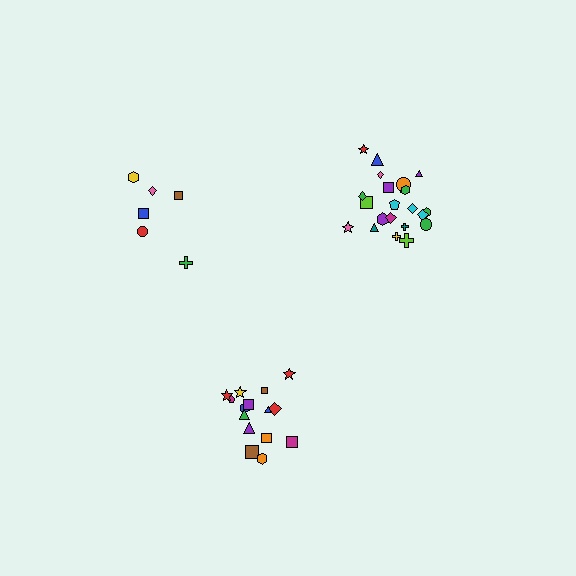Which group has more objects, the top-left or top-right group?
The top-right group.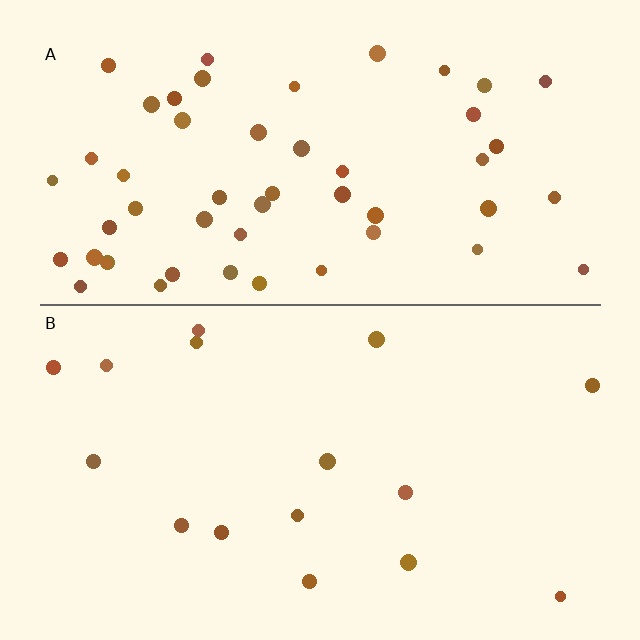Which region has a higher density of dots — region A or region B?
A (the top).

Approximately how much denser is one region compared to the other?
Approximately 3.3× — region A over region B.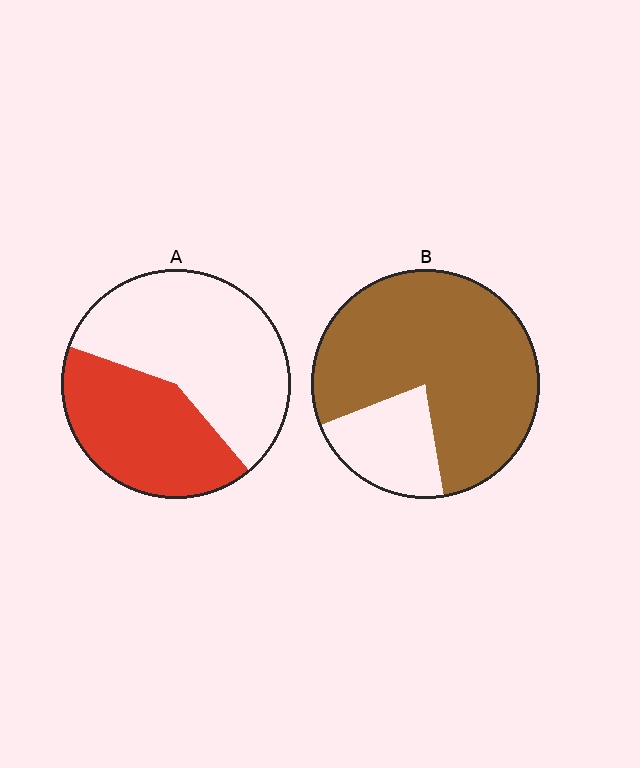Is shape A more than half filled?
No.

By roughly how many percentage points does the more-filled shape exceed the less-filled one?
By roughly 35 percentage points (B over A).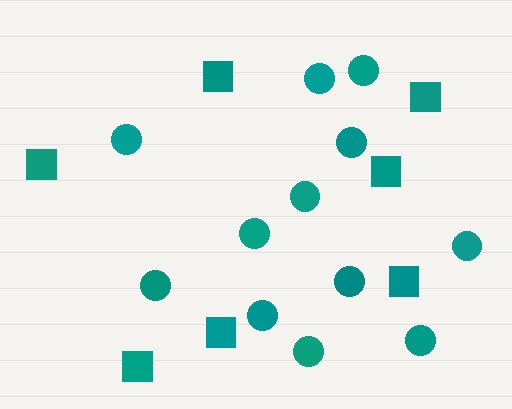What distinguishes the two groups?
There are 2 groups: one group of circles (12) and one group of squares (7).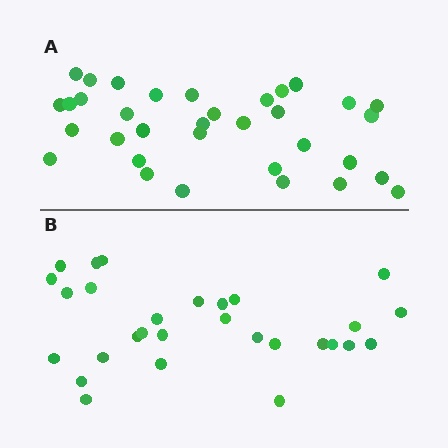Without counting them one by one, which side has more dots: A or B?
Region A (the top region) has more dots.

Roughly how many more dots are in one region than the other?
Region A has about 5 more dots than region B.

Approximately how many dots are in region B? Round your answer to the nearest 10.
About 30 dots. (The exact count is 29, which rounds to 30.)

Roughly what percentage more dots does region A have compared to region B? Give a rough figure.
About 15% more.